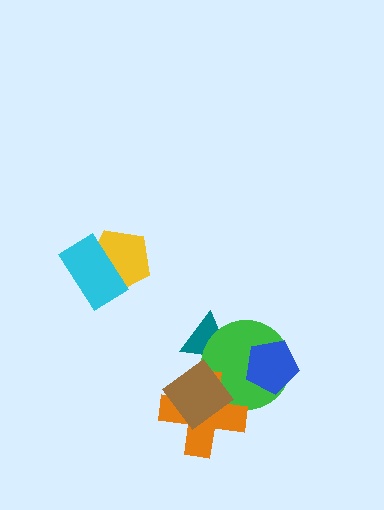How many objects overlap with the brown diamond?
2 objects overlap with the brown diamond.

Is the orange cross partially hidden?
Yes, it is partially covered by another shape.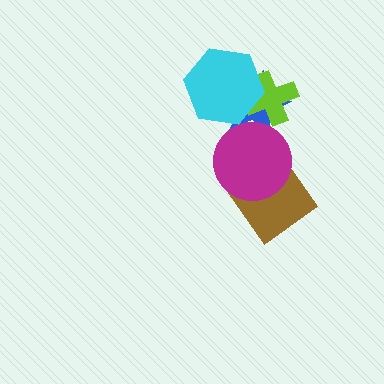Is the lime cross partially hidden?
Yes, it is partially covered by another shape.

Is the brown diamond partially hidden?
Yes, it is partially covered by another shape.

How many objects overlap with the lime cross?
2 objects overlap with the lime cross.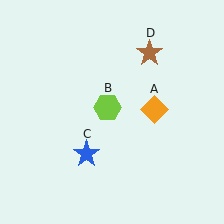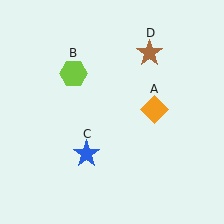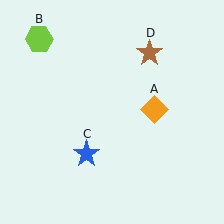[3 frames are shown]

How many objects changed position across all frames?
1 object changed position: lime hexagon (object B).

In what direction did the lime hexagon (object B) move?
The lime hexagon (object B) moved up and to the left.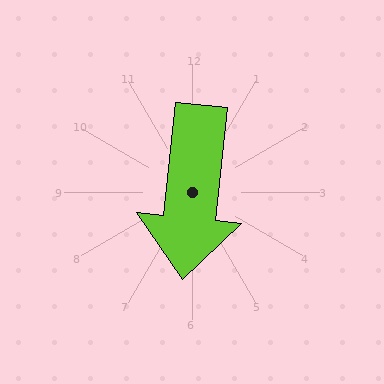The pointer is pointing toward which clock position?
Roughly 6 o'clock.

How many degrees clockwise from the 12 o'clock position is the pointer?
Approximately 186 degrees.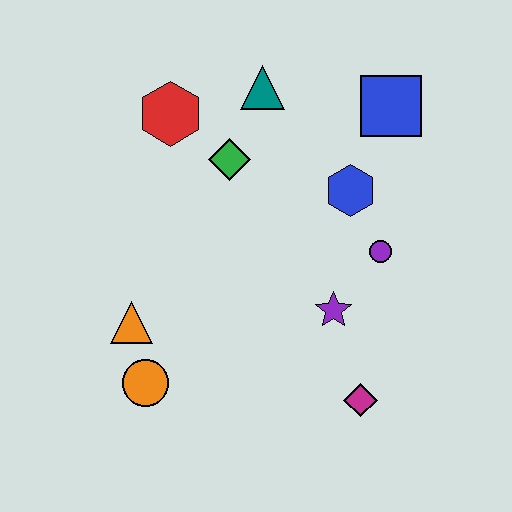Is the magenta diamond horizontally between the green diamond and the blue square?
Yes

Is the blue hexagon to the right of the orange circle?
Yes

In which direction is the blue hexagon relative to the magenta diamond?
The blue hexagon is above the magenta diamond.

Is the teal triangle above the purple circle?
Yes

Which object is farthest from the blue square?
The orange circle is farthest from the blue square.